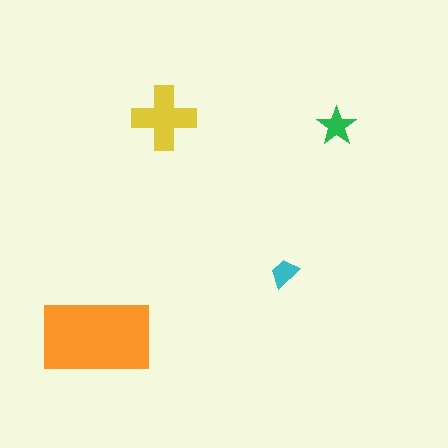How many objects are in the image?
There are 4 objects in the image.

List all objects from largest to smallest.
The orange rectangle, the yellow cross, the green star, the cyan trapezoid.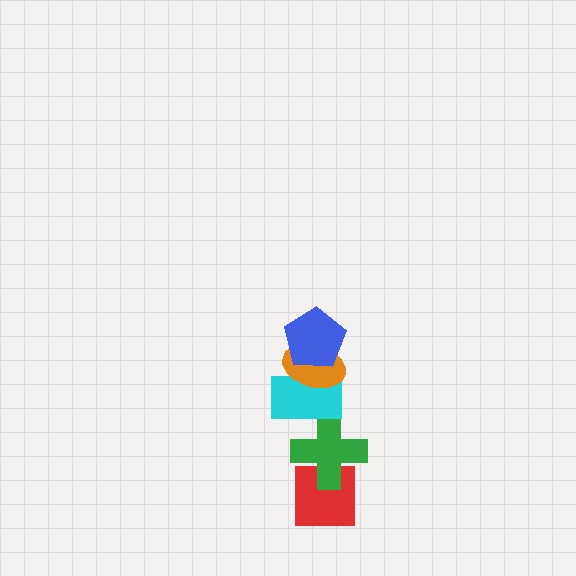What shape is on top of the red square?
The green cross is on top of the red square.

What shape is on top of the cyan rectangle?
The orange ellipse is on top of the cyan rectangle.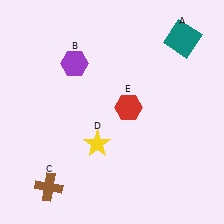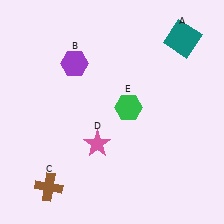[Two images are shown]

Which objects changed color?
D changed from yellow to pink. E changed from red to green.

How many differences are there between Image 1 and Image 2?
There are 2 differences between the two images.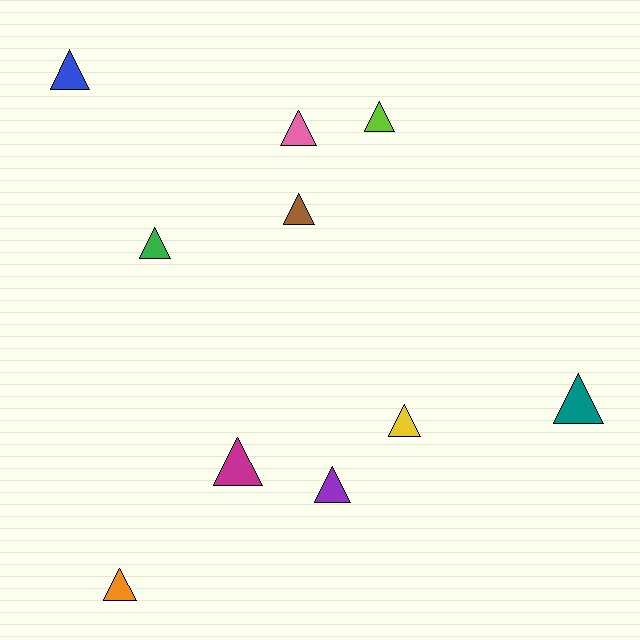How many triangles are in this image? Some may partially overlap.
There are 10 triangles.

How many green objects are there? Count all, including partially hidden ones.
There is 1 green object.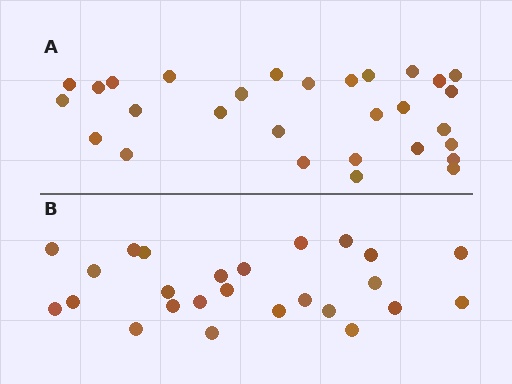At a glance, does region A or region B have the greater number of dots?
Region A (the top region) has more dots.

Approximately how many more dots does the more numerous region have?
Region A has about 4 more dots than region B.